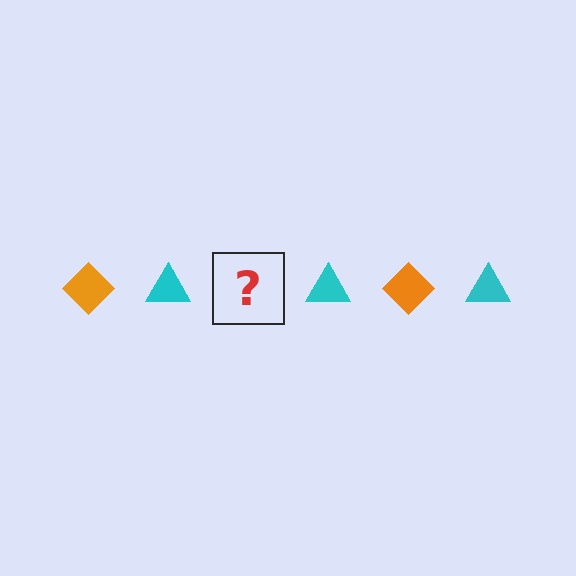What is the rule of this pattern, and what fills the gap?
The rule is that the pattern alternates between orange diamond and cyan triangle. The gap should be filled with an orange diamond.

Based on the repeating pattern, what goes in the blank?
The blank should be an orange diamond.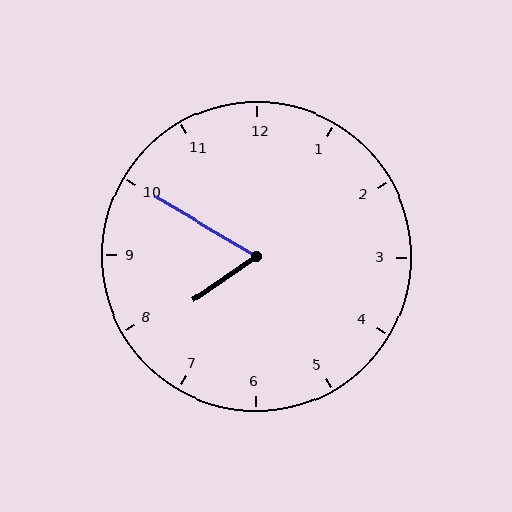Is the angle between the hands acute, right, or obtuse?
It is acute.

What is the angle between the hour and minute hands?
Approximately 65 degrees.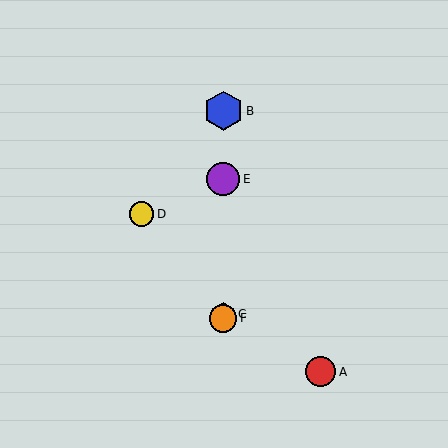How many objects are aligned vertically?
4 objects (B, C, E, F) are aligned vertically.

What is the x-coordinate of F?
Object F is at x≈223.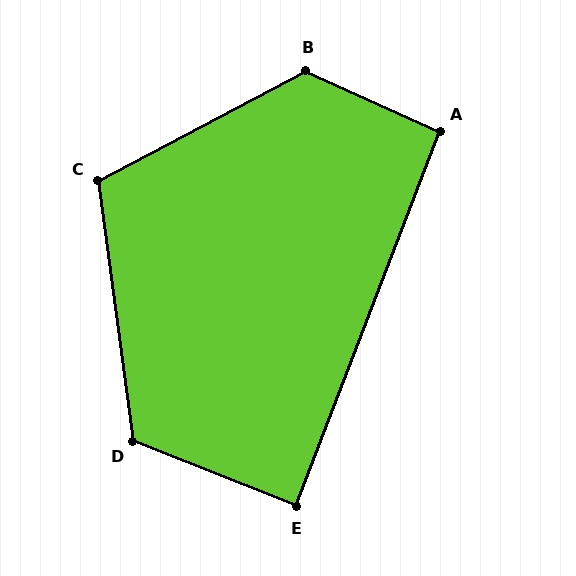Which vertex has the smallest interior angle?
E, at approximately 89 degrees.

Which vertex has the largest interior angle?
B, at approximately 128 degrees.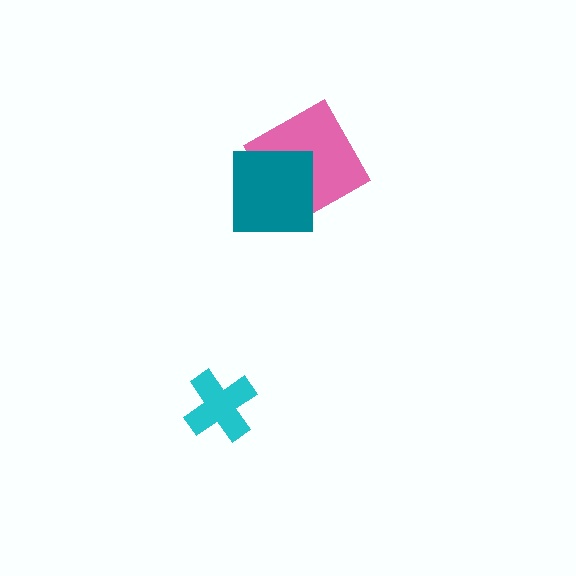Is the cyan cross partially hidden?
No, no other shape covers it.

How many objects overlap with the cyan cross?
0 objects overlap with the cyan cross.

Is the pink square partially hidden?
Yes, it is partially covered by another shape.